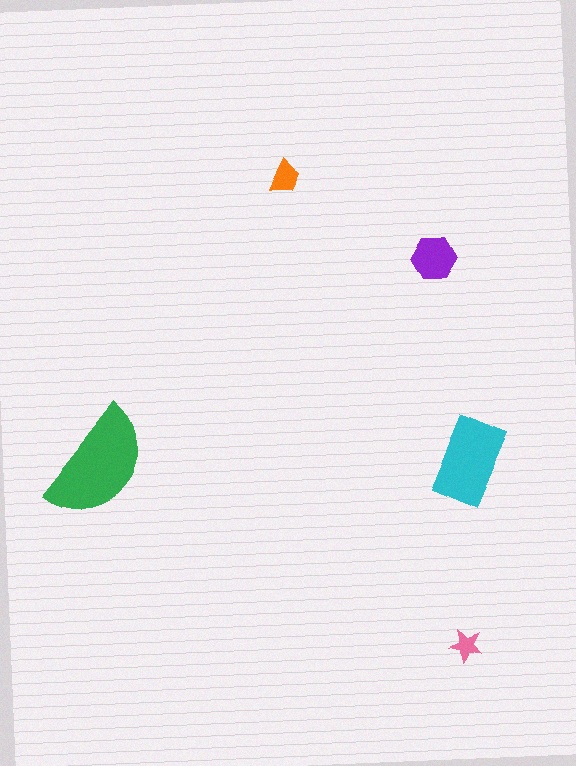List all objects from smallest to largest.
The pink star, the orange trapezoid, the purple hexagon, the cyan rectangle, the green semicircle.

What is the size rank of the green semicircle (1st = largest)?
1st.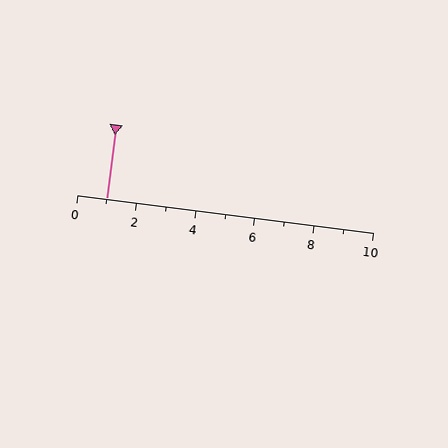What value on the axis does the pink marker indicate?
The marker indicates approximately 1.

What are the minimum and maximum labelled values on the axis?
The axis runs from 0 to 10.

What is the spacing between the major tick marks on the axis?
The major ticks are spaced 2 apart.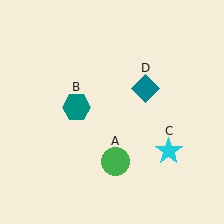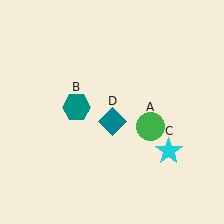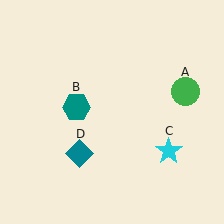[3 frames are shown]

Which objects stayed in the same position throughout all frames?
Teal hexagon (object B) and cyan star (object C) remained stationary.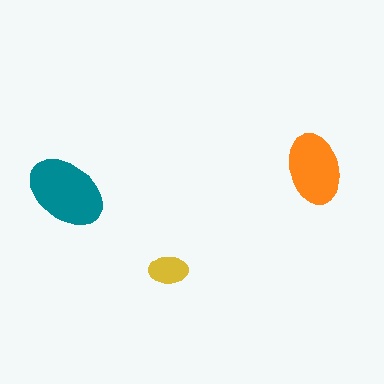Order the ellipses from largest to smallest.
the teal one, the orange one, the yellow one.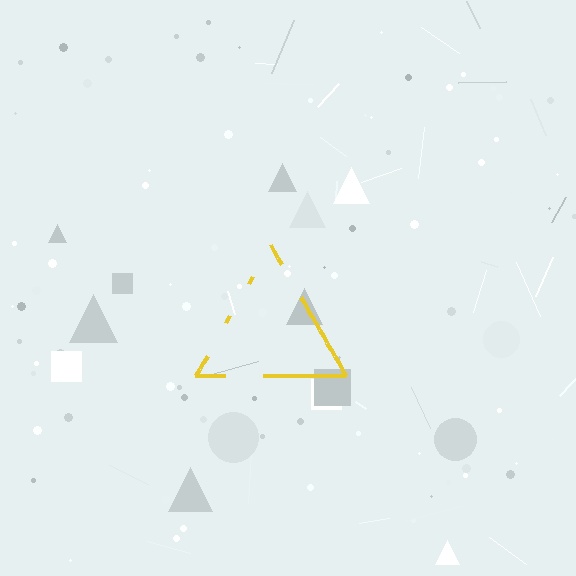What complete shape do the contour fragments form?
The contour fragments form a triangle.